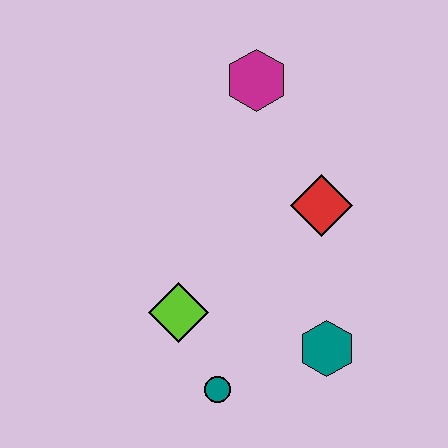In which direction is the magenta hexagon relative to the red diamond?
The magenta hexagon is above the red diamond.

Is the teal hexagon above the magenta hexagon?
No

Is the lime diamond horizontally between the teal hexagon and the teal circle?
No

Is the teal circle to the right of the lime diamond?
Yes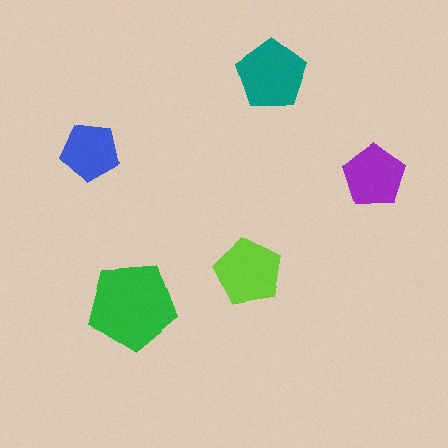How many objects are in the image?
There are 5 objects in the image.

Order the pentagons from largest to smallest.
the green one, the teal one, the lime one, the purple one, the blue one.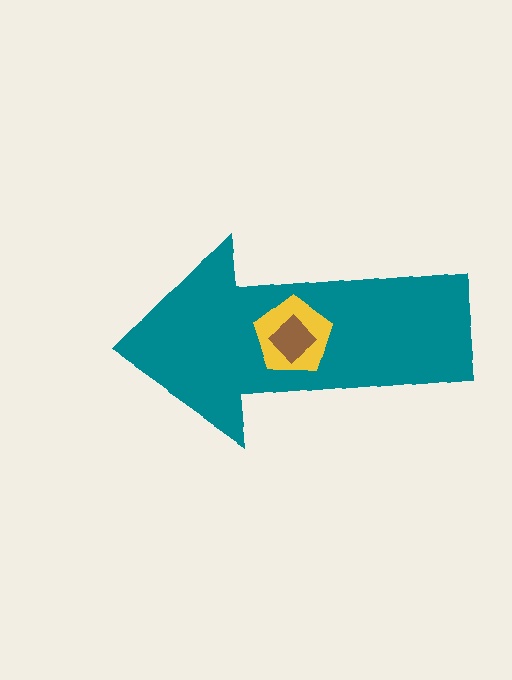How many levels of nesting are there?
3.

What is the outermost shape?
The teal arrow.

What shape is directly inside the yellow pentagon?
The brown diamond.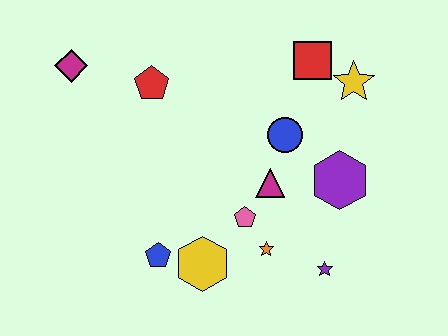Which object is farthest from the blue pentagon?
The yellow star is farthest from the blue pentagon.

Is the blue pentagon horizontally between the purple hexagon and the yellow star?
No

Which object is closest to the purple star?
The orange star is closest to the purple star.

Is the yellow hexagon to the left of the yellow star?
Yes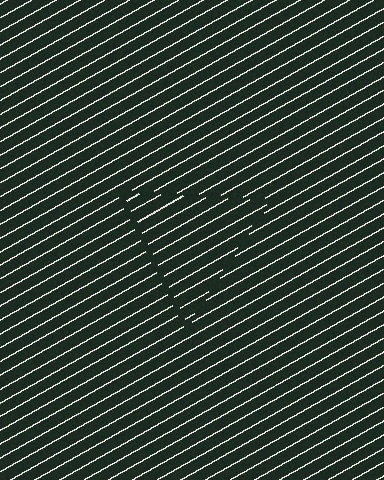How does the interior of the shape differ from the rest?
The interior of the shape contains the same grating, shifted by half a period — the contour is defined by the phase discontinuity where line-ends from the inner and outer gratings abut.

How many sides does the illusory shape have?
3 sides — the line-ends trace a triangle.